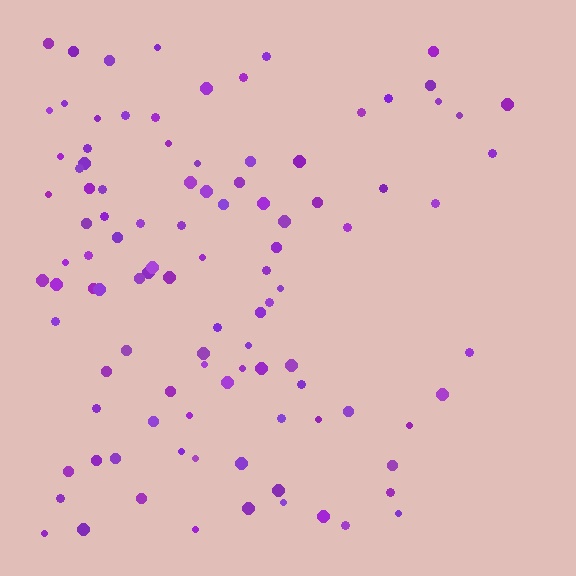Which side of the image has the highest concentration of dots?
The left.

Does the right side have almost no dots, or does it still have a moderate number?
Still a moderate number, just noticeably fewer than the left.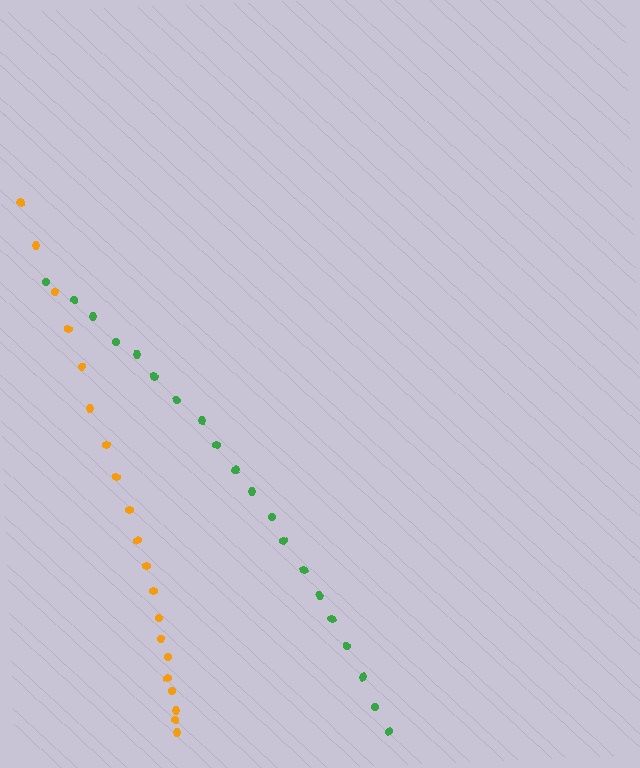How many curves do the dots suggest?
There are 2 distinct paths.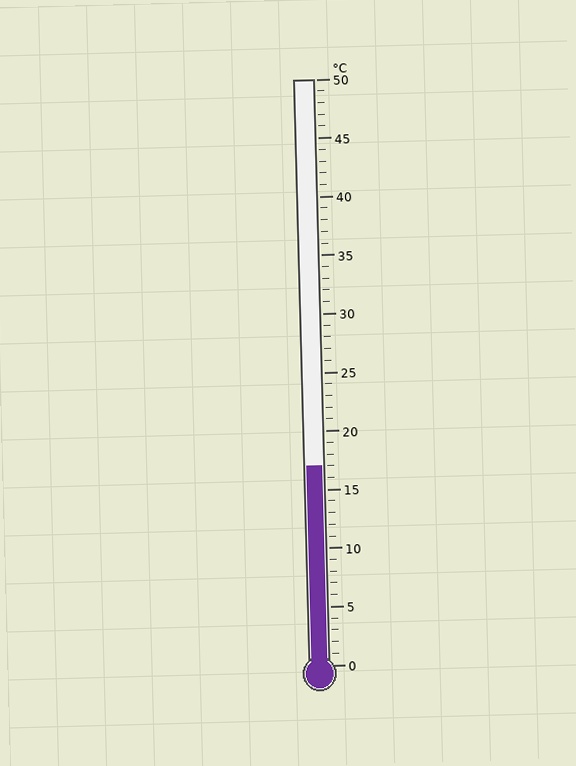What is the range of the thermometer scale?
The thermometer scale ranges from 0°C to 50°C.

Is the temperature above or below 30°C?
The temperature is below 30°C.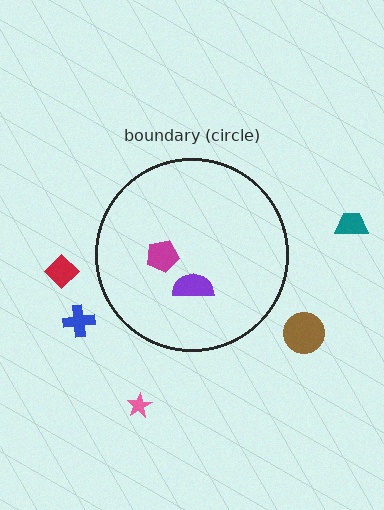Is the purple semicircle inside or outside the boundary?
Inside.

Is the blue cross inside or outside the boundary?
Outside.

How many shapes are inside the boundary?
2 inside, 5 outside.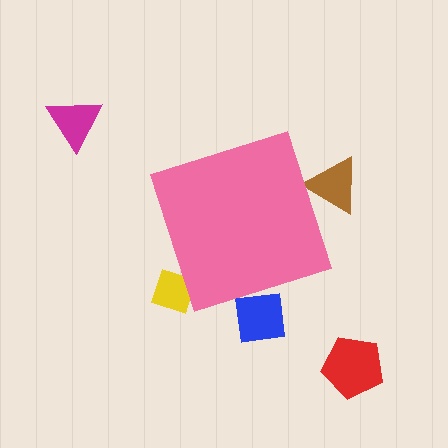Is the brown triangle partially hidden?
Yes, the brown triangle is partially hidden behind the pink diamond.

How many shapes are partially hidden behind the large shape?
3 shapes are partially hidden.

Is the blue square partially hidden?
Yes, the blue square is partially hidden behind the pink diamond.